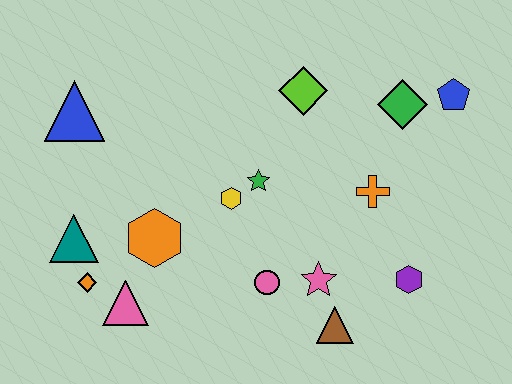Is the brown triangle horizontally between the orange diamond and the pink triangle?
No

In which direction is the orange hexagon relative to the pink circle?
The orange hexagon is to the left of the pink circle.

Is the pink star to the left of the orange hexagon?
No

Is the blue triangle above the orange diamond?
Yes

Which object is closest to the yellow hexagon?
The green star is closest to the yellow hexagon.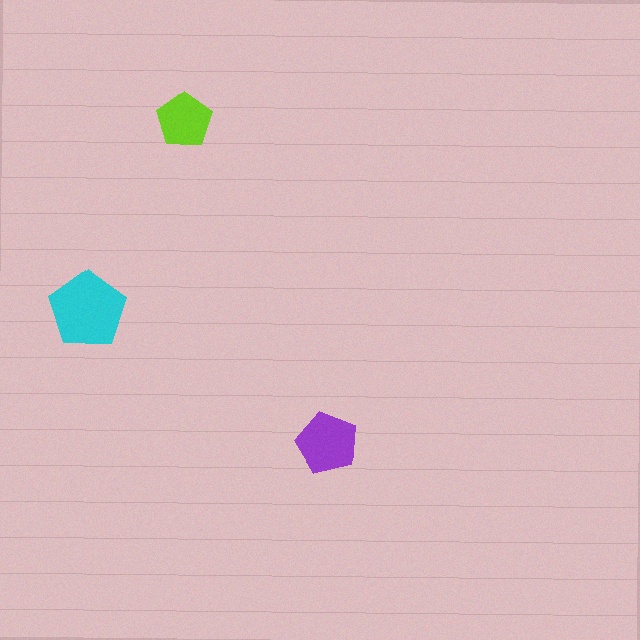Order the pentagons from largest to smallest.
the cyan one, the purple one, the lime one.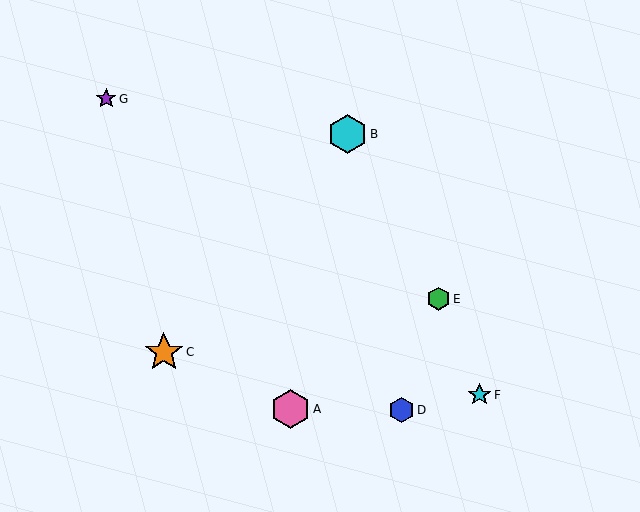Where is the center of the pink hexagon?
The center of the pink hexagon is at (291, 409).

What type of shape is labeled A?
Shape A is a pink hexagon.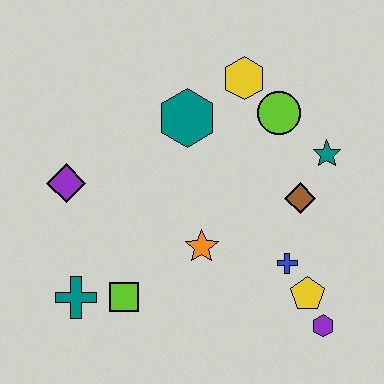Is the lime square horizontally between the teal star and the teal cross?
Yes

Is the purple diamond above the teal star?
No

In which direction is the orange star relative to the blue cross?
The orange star is to the left of the blue cross.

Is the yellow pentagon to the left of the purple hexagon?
Yes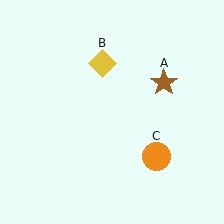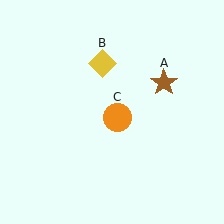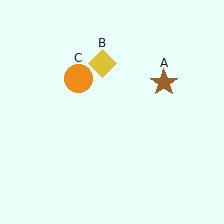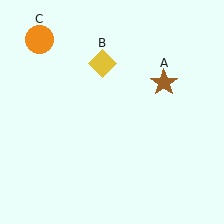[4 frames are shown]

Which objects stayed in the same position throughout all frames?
Brown star (object A) and yellow diamond (object B) remained stationary.